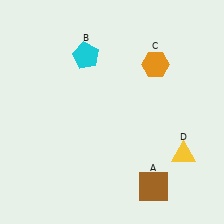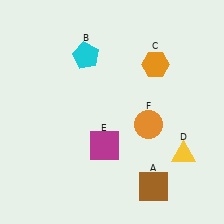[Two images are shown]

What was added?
A magenta square (E), an orange circle (F) were added in Image 2.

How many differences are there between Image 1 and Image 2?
There are 2 differences between the two images.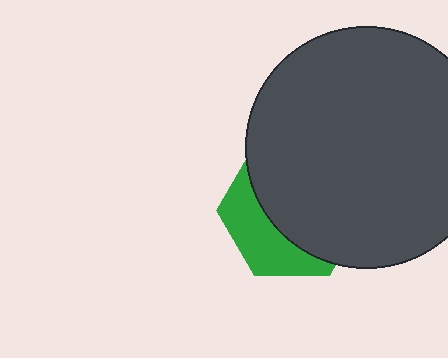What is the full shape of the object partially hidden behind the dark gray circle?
The partially hidden object is a green hexagon.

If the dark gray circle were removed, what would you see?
You would see the complete green hexagon.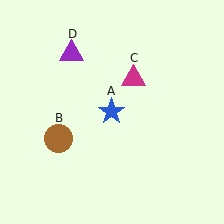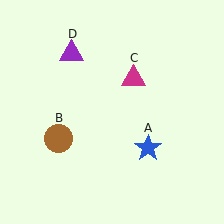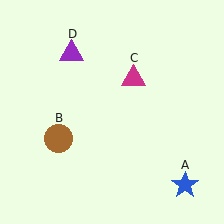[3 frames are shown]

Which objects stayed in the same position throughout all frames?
Brown circle (object B) and magenta triangle (object C) and purple triangle (object D) remained stationary.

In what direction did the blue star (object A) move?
The blue star (object A) moved down and to the right.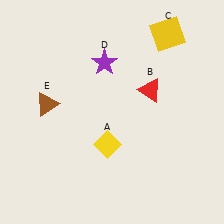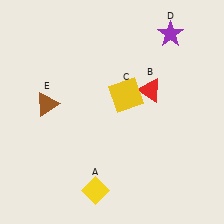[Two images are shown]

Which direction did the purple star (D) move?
The purple star (D) moved right.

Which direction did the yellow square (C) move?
The yellow square (C) moved down.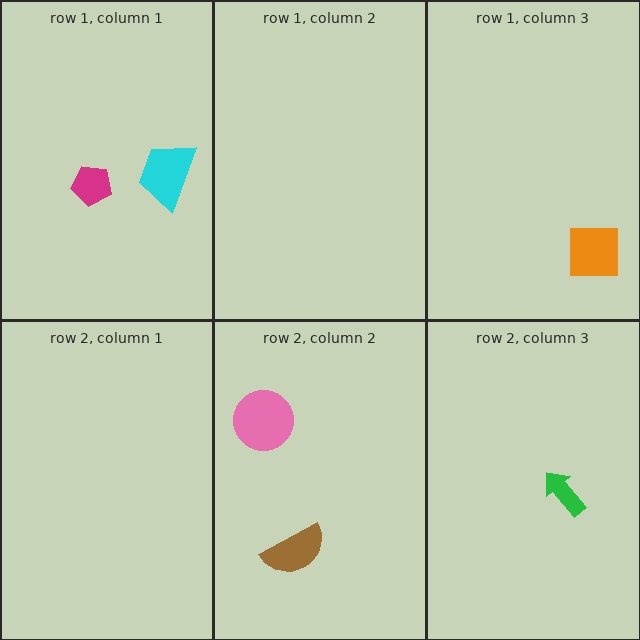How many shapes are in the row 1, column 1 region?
2.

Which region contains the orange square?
The row 1, column 3 region.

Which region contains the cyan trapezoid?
The row 1, column 1 region.